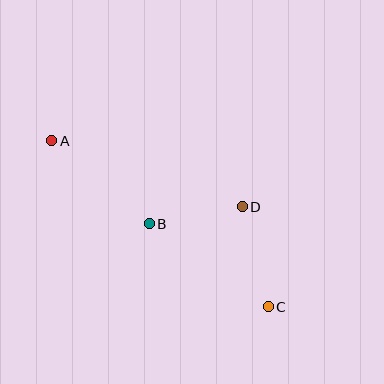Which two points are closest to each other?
Points B and D are closest to each other.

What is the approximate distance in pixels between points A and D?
The distance between A and D is approximately 201 pixels.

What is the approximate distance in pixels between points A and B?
The distance between A and B is approximately 128 pixels.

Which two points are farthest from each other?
Points A and C are farthest from each other.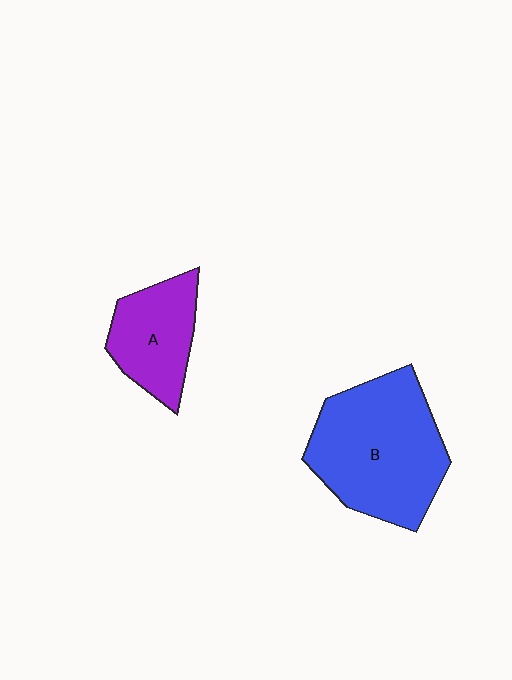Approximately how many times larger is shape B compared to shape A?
Approximately 1.9 times.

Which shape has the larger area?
Shape B (blue).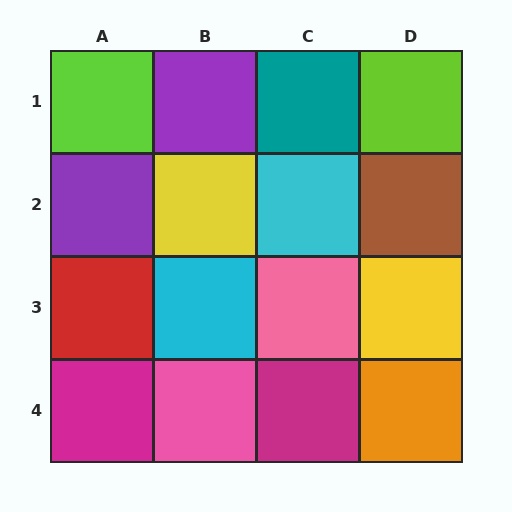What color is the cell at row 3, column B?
Cyan.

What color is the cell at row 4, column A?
Magenta.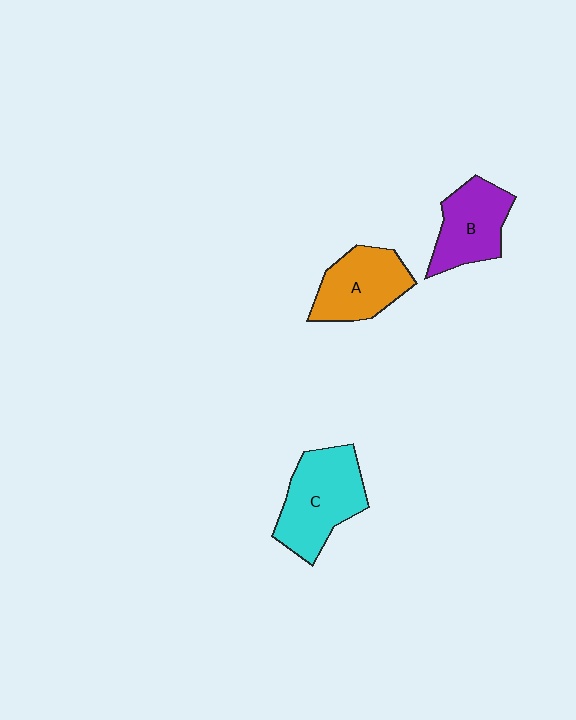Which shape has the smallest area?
Shape B (purple).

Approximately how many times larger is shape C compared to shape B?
Approximately 1.3 times.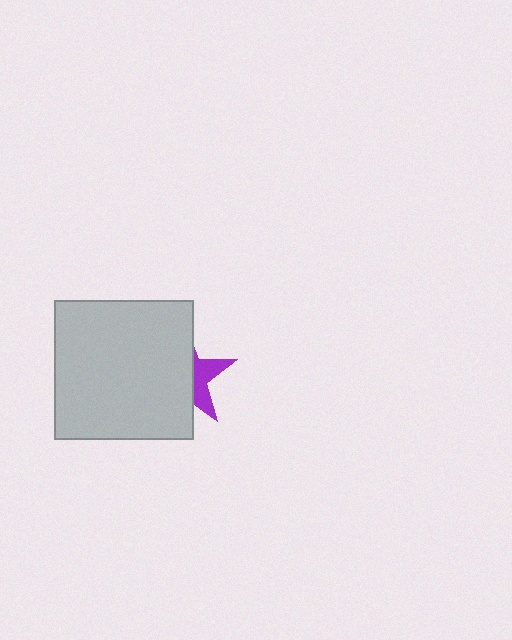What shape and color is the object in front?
The object in front is a light gray square.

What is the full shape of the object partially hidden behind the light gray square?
The partially hidden object is a purple star.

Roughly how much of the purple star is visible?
A small part of it is visible (roughly 35%).